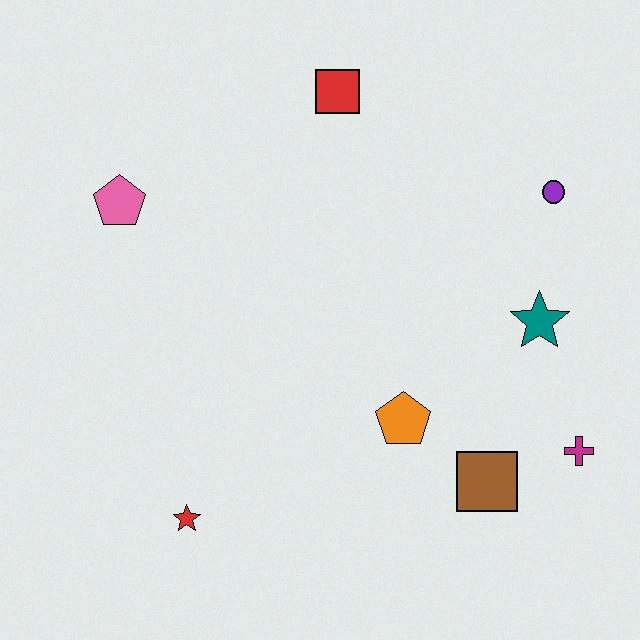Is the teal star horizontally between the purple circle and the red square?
Yes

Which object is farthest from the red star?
The purple circle is farthest from the red star.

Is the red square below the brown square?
No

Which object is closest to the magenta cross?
The brown square is closest to the magenta cross.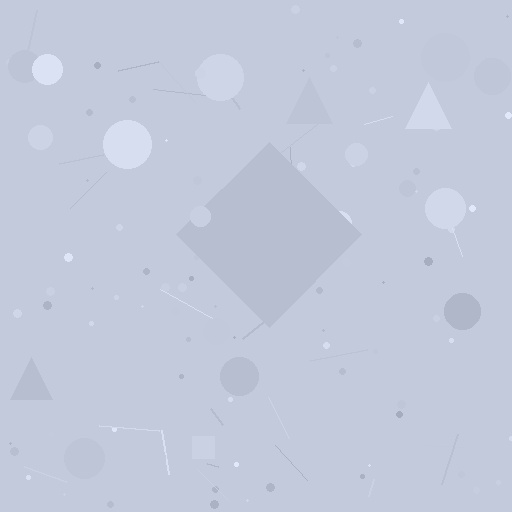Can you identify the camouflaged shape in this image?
The camouflaged shape is a diamond.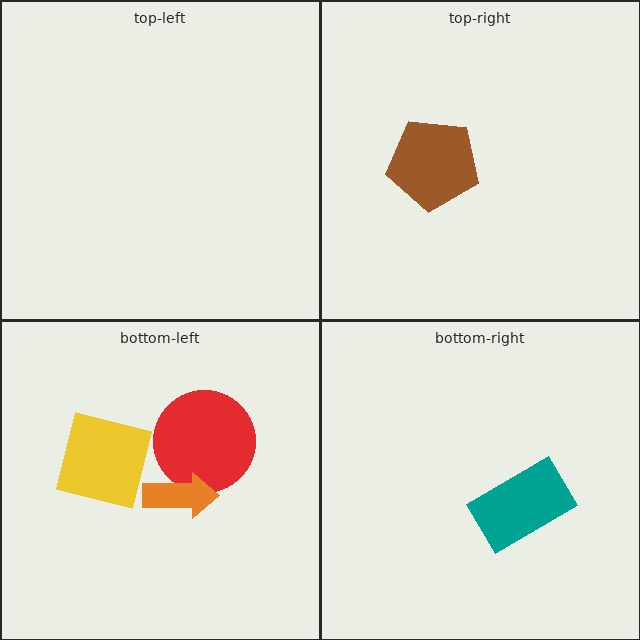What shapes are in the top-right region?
The brown pentagon.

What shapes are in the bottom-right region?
The teal rectangle.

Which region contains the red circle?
The bottom-left region.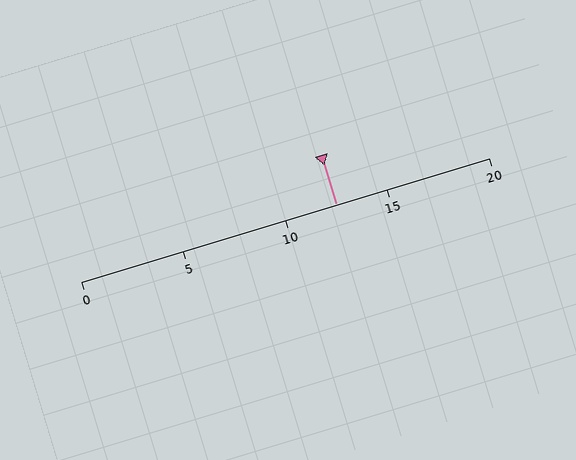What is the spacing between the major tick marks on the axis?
The major ticks are spaced 5 apart.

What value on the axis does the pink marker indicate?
The marker indicates approximately 12.5.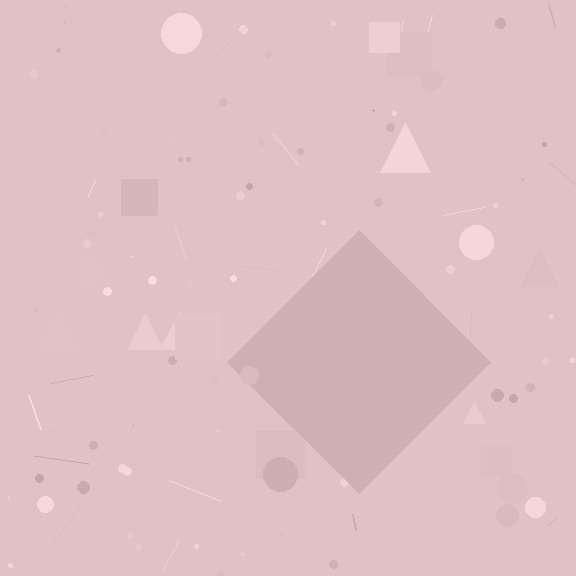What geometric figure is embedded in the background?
A diamond is embedded in the background.